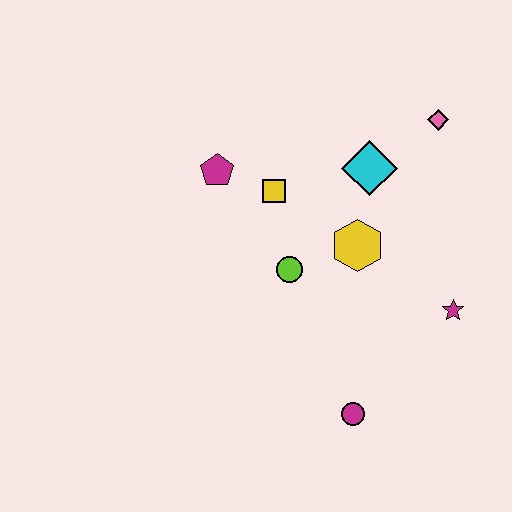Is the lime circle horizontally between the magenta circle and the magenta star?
No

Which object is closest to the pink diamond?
The cyan diamond is closest to the pink diamond.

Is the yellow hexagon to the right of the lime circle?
Yes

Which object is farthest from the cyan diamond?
The magenta circle is farthest from the cyan diamond.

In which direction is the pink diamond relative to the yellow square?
The pink diamond is to the right of the yellow square.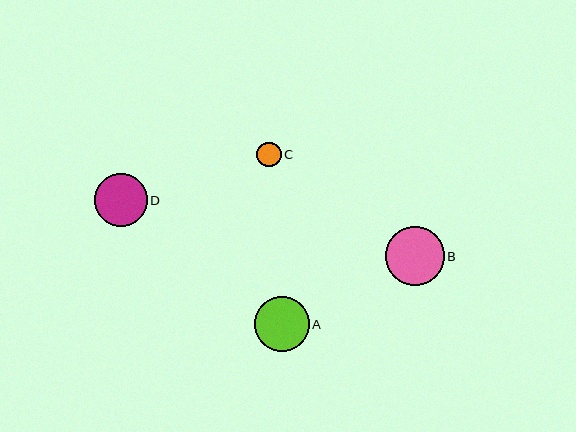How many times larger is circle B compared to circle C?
Circle B is approximately 2.4 times the size of circle C.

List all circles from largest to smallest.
From largest to smallest: B, A, D, C.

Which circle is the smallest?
Circle C is the smallest with a size of approximately 24 pixels.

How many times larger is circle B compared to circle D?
Circle B is approximately 1.1 times the size of circle D.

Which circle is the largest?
Circle B is the largest with a size of approximately 59 pixels.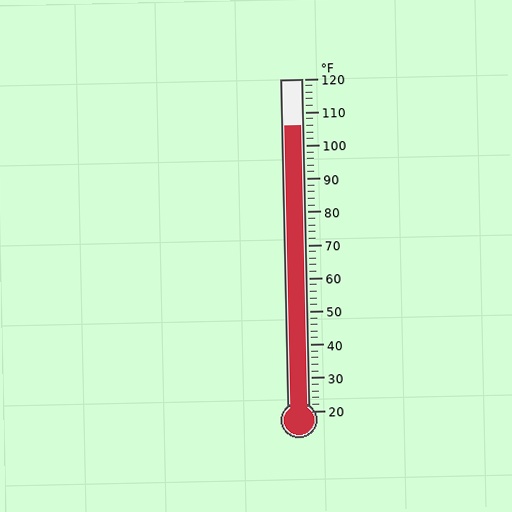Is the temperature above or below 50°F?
The temperature is above 50°F.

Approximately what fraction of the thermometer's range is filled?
The thermometer is filled to approximately 85% of its range.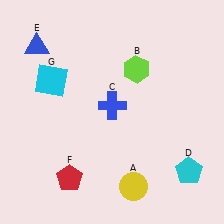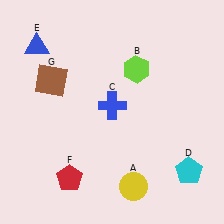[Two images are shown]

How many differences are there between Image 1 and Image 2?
There is 1 difference between the two images.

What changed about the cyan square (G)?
In Image 1, G is cyan. In Image 2, it changed to brown.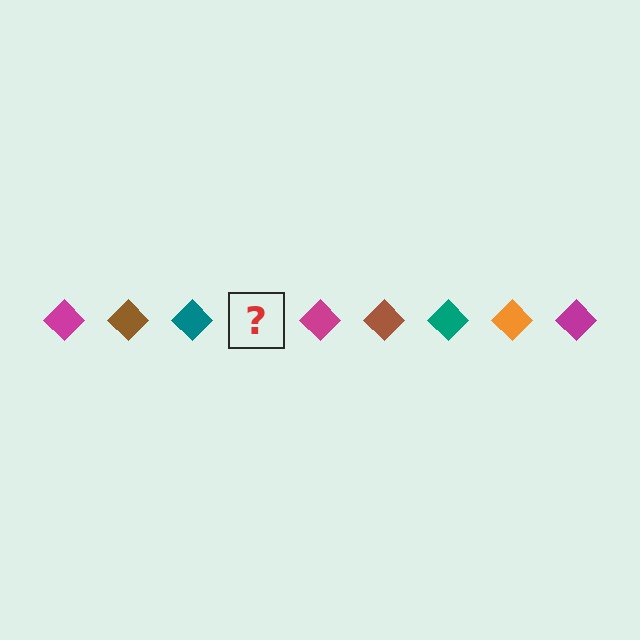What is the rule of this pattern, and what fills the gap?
The rule is that the pattern cycles through magenta, brown, teal, orange diamonds. The gap should be filled with an orange diamond.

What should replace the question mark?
The question mark should be replaced with an orange diamond.